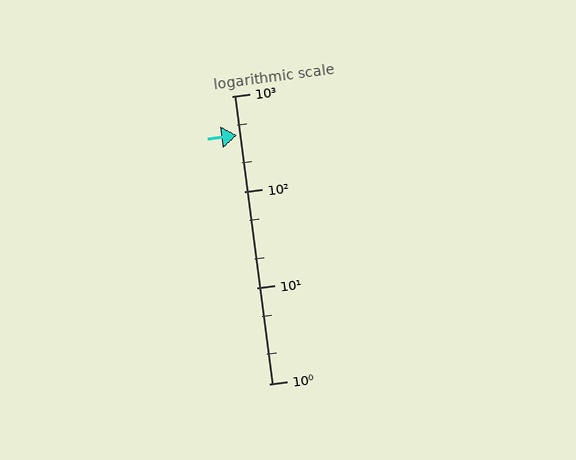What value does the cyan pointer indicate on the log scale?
The pointer indicates approximately 390.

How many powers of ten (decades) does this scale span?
The scale spans 3 decades, from 1 to 1000.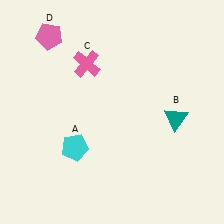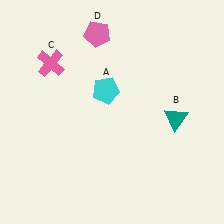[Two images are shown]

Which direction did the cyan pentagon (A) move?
The cyan pentagon (A) moved up.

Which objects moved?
The objects that moved are: the cyan pentagon (A), the pink cross (C), the pink pentagon (D).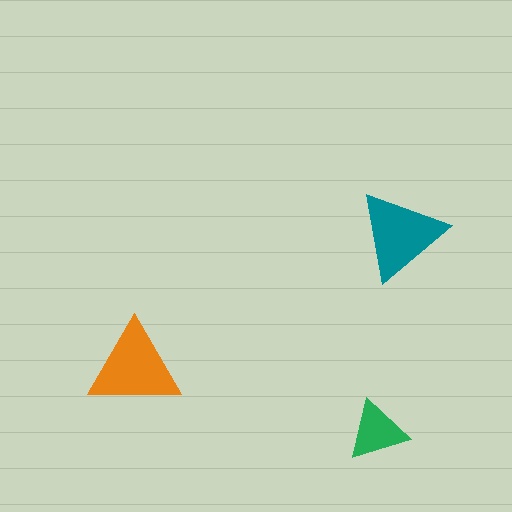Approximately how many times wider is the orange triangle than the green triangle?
About 1.5 times wider.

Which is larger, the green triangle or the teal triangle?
The teal one.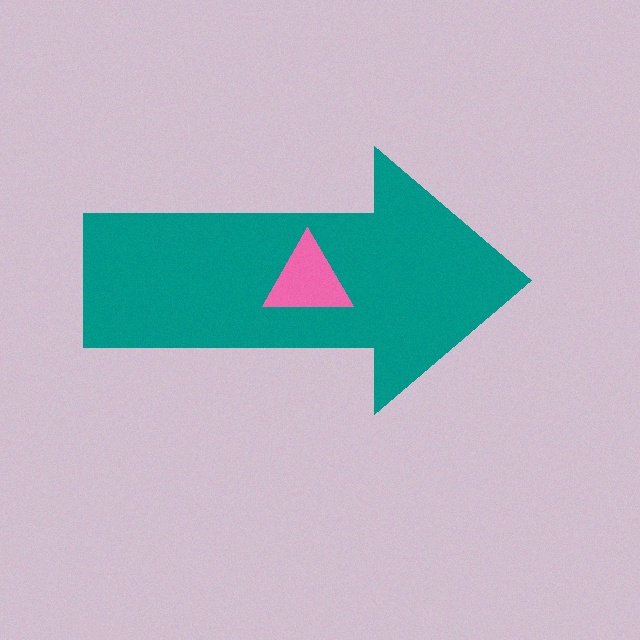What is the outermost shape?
The teal arrow.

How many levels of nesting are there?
2.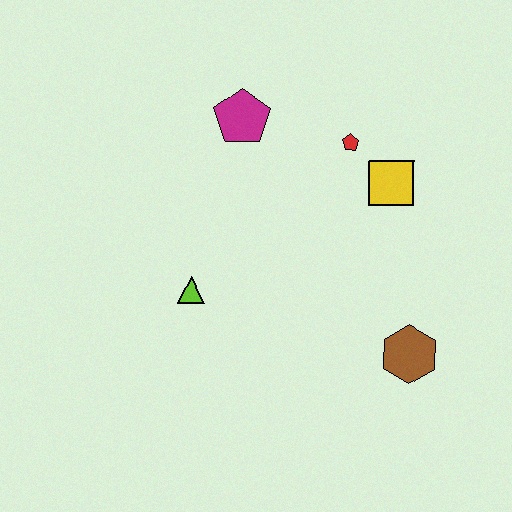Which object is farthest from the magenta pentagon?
The brown hexagon is farthest from the magenta pentagon.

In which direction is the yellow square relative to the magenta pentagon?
The yellow square is to the right of the magenta pentagon.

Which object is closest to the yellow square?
The red pentagon is closest to the yellow square.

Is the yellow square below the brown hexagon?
No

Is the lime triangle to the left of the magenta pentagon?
Yes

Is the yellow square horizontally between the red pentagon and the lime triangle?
No